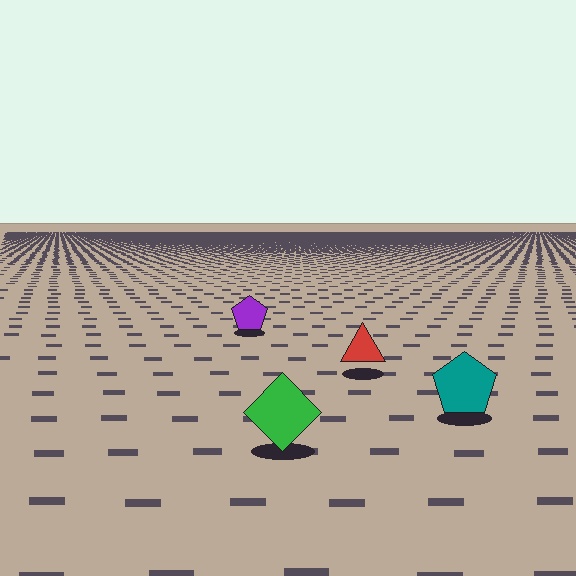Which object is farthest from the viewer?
The purple pentagon is farthest from the viewer. It appears smaller and the ground texture around it is denser.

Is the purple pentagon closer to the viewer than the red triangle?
No. The red triangle is closer — you can tell from the texture gradient: the ground texture is coarser near it.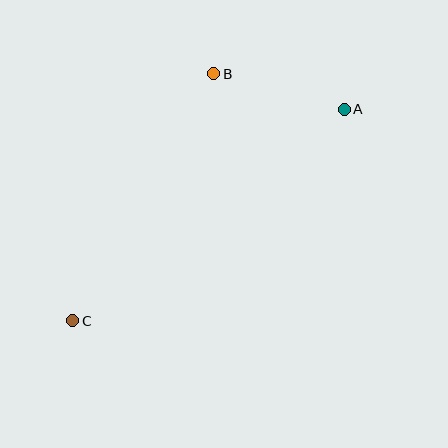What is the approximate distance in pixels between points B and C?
The distance between B and C is approximately 285 pixels.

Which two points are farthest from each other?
Points A and C are farthest from each other.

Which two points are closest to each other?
Points A and B are closest to each other.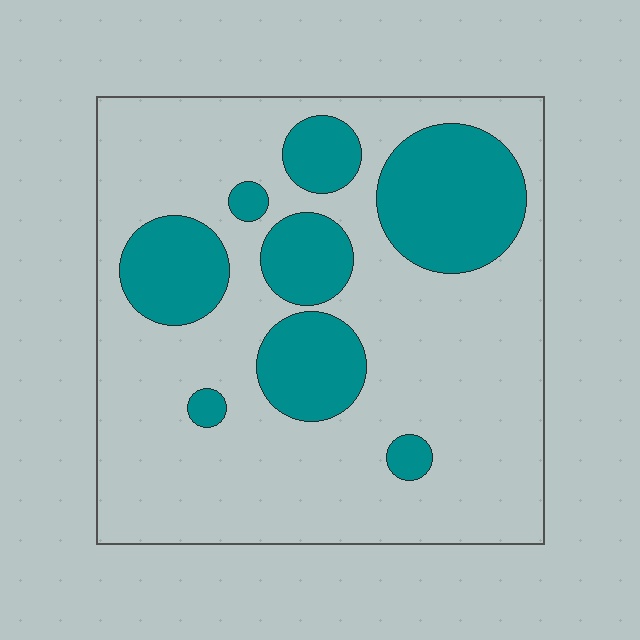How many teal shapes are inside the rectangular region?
8.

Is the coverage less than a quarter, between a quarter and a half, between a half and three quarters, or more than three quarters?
Between a quarter and a half.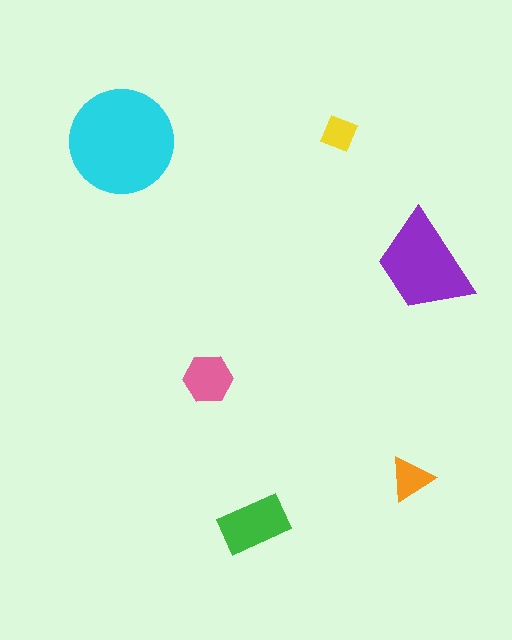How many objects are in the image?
There are 6 objects in the image.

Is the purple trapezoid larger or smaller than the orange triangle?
Larger.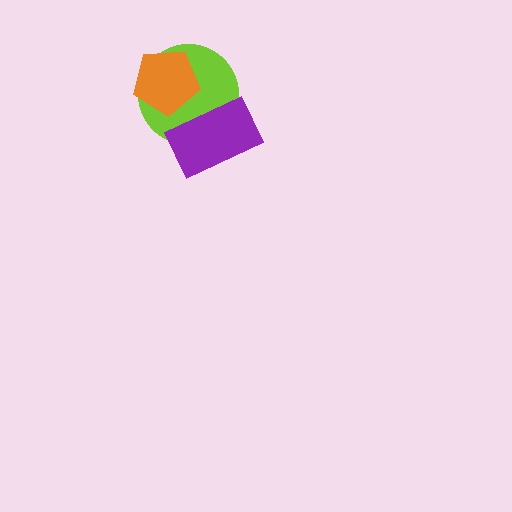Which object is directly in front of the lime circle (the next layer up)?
The orange pentagon is directly in front of the lime circle.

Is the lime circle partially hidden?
Yes, it is partially covered by another shape.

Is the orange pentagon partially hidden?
No, no other shape covers it.